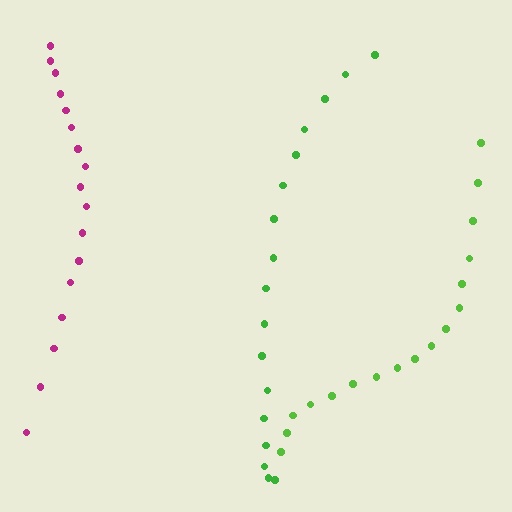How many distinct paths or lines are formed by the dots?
There are 3 distinct paths.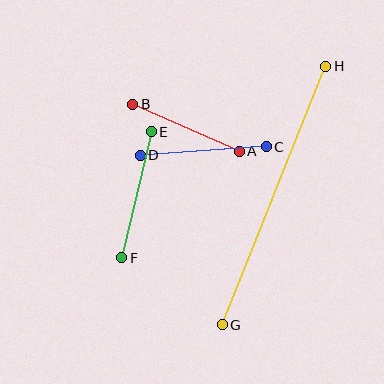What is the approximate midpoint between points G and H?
The midpoint is at approximately (274, 195) pixels.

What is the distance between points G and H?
The distance is approximately 278 pixels.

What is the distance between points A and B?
The distance is approximately 116 pixels.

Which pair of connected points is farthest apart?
Points G and H are farthest apart.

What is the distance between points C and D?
The distance is approximately 126 pixels.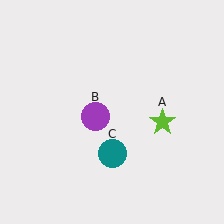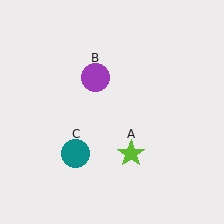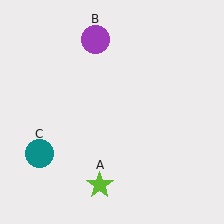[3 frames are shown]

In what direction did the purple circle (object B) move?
The purple circle (object B) moved up.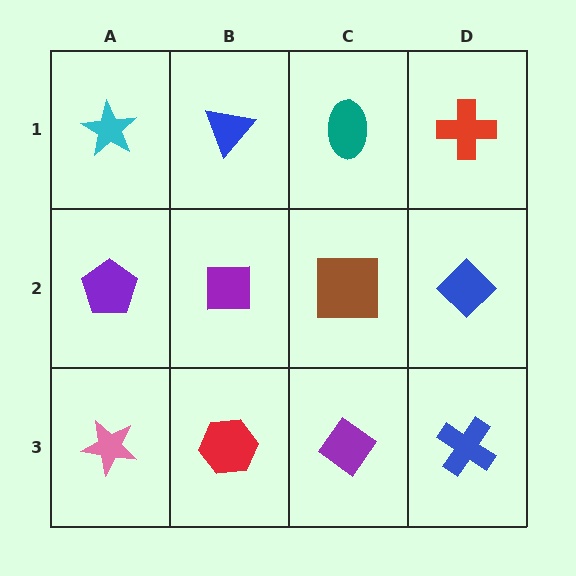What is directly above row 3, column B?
A purple square.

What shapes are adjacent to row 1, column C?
A brown square (row 2, column C), a blue triangle (row 1, column B), a red cross (row 1, column D).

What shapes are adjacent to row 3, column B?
A purple square (row 2, column B), a pink star (row 3, column A), a purple diamond (row 3, column C).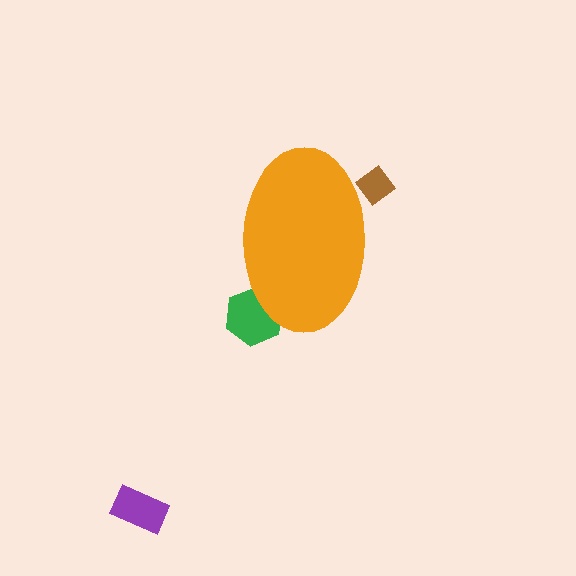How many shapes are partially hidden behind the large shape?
2 shapes are partially hidden.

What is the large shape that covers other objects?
An orange ellipse.